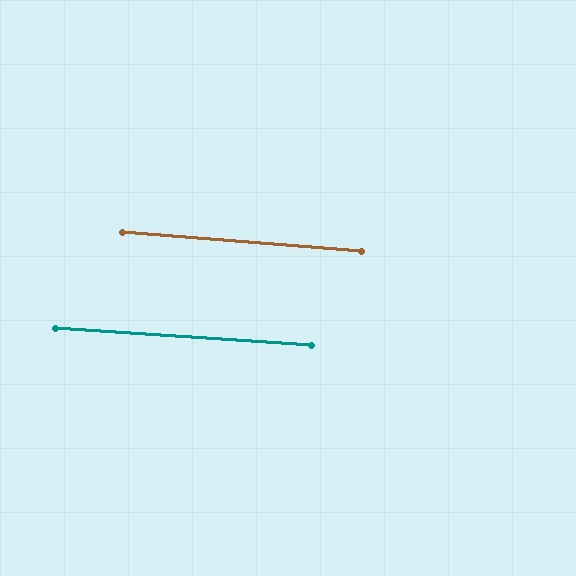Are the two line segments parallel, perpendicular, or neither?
Parallel — their directions differ by only 0.9°.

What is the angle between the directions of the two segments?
Approximately 1 degree.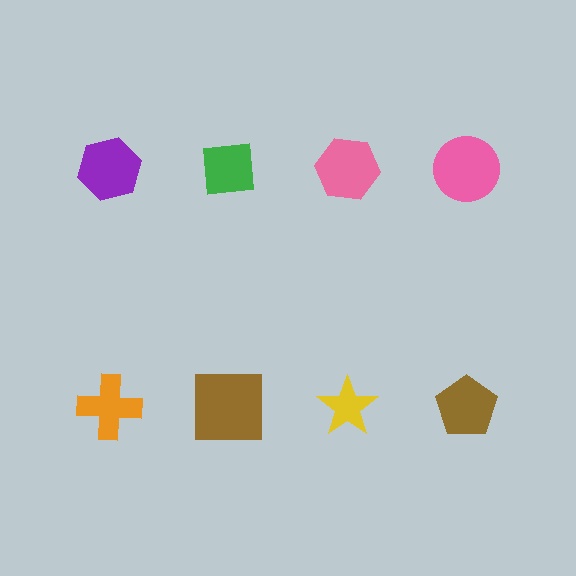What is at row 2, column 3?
A yellow star.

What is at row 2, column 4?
A brown pentagon.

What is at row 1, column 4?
A pink circle.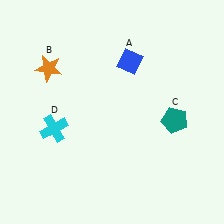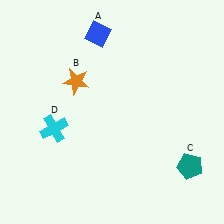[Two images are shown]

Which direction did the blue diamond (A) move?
The blue diamond (A) moved left.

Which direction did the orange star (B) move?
The orange star (B) moved right.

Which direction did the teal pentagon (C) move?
The teal pentagon (C) moved down.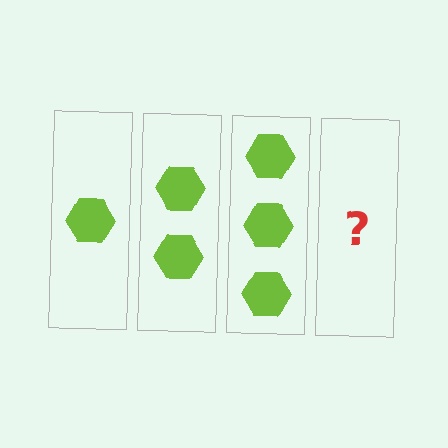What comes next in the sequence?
The next element should be 4 hexagons.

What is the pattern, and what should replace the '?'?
The pattern is that each step adds one more hexagon. The '?' should be 4 hexagons.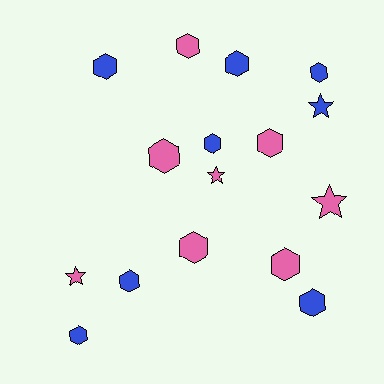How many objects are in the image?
There are 16 objects.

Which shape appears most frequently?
Hexagon, with 12 objects.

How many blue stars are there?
There is 1 blue star.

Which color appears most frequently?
Blue, with 8 objects.